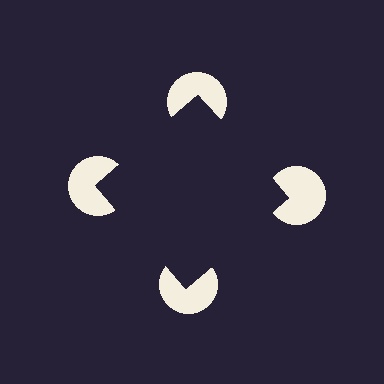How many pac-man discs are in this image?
There are 4 — one at each vertex of the illusory square.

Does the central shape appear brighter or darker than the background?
It typically appears slightly darker than the background, even though no actual brightness change is drawn.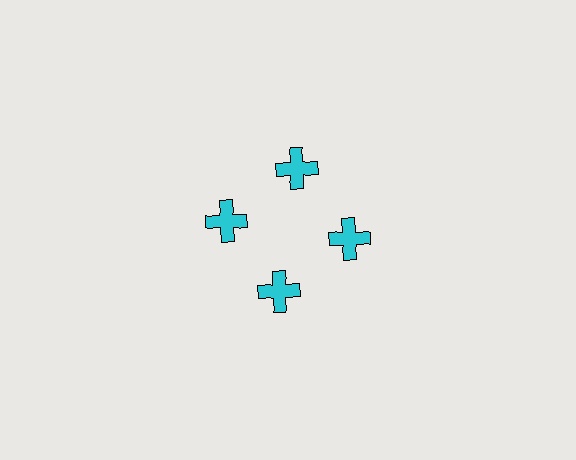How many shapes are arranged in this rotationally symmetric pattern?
There are 4 shapes, arranged in 4 groups of 1.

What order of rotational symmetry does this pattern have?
This pattern has 4-fold rotational symmetry.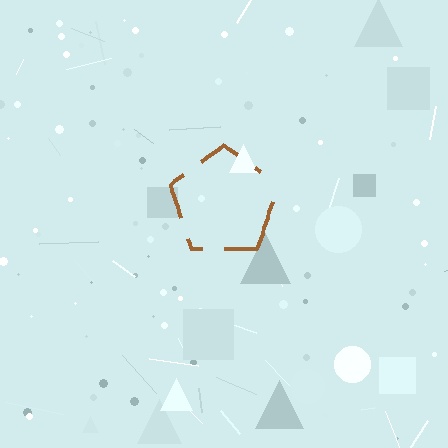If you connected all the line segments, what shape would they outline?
They would outline a pentagon.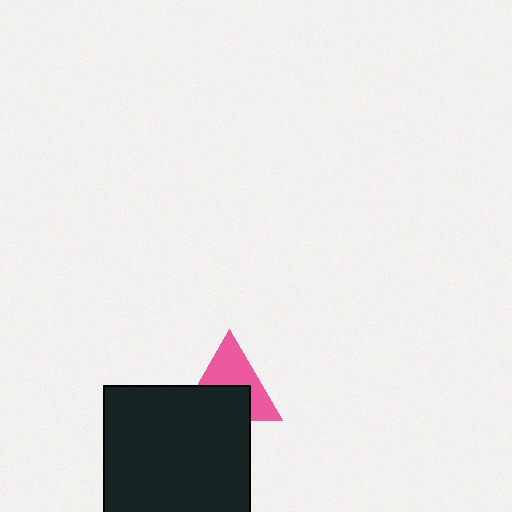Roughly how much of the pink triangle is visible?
About half of it is visible (roughly 53%).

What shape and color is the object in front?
The object in front is a black square.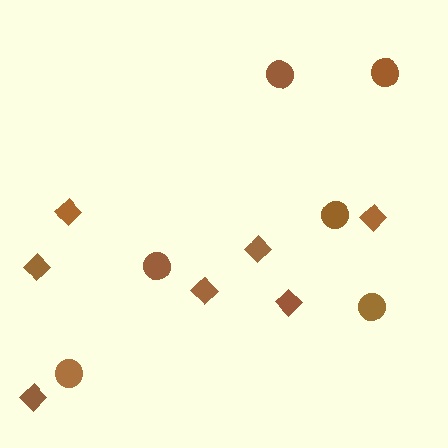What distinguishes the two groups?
There are 2 groups: one group of circles (6) and one group of diamonds (7).